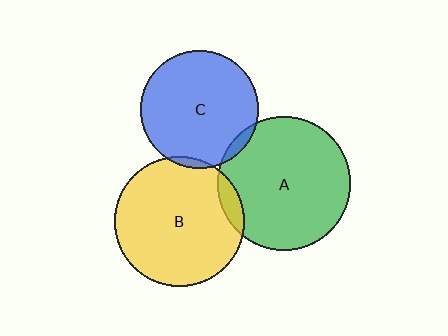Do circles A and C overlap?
Yes.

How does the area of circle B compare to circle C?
Approximately 1.2 times.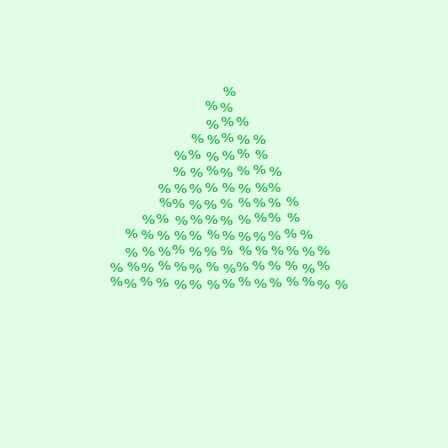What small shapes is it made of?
It is made of small percent signs.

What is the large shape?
The large shape is a triangle.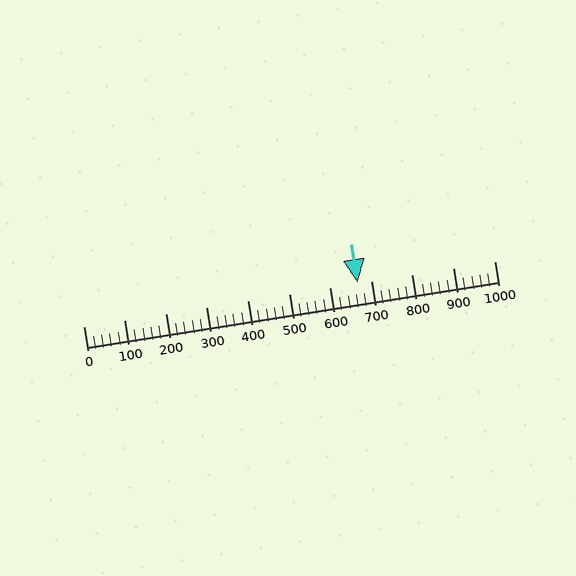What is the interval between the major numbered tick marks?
The major tick marks are spaced 100 units apart.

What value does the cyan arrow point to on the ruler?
The cyan arrow points to approximately 667.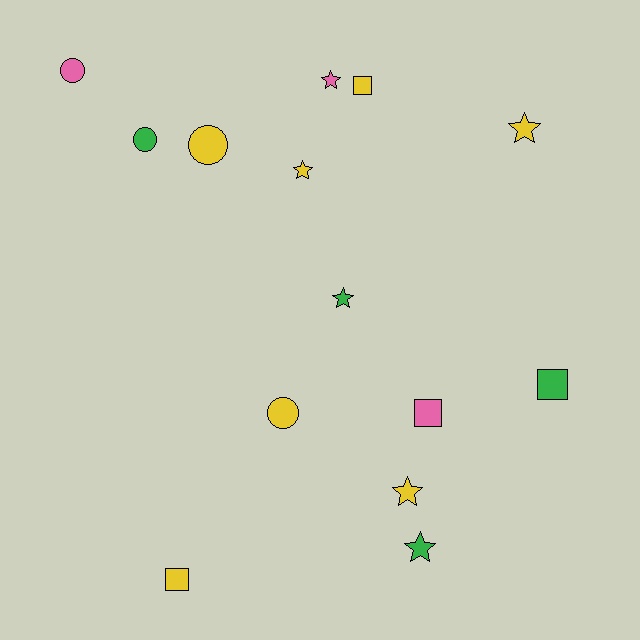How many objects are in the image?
There are 14 objects.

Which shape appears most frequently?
Star, with 6 objects.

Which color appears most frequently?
Yellow, with 7 objects.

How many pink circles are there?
There is 1 pink circle.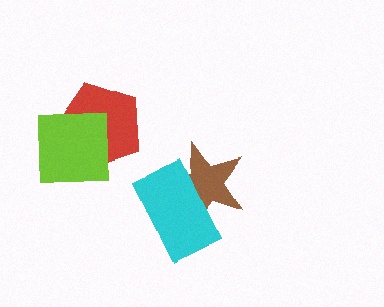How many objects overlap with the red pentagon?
1 object overlaps with the red pentagon.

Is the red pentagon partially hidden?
Yes, it is partially covered by another shape.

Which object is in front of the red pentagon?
The lime square is in front of the red pentagon.